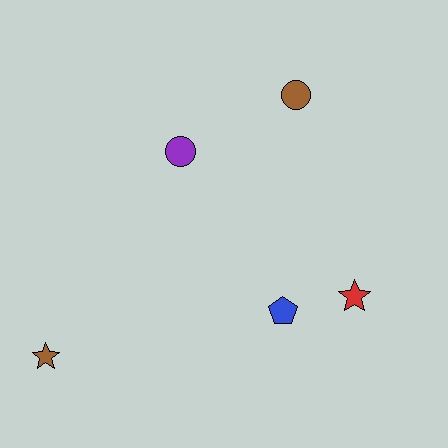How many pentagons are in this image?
There is 1 pentagon.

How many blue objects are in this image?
There is 1 blue object.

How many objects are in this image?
There are 5 objects.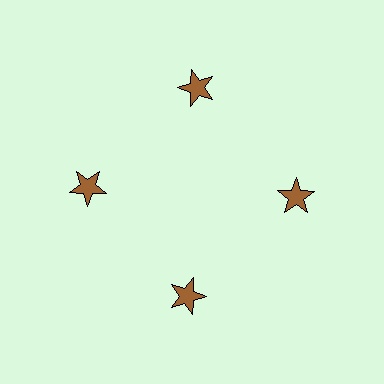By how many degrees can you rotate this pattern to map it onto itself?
The pattern maps onto itself every 90 degrees of rotation.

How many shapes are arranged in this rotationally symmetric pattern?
There are 4 shapes, arranged in 4 groups of 1.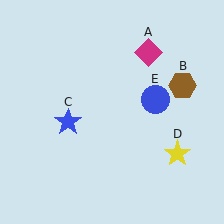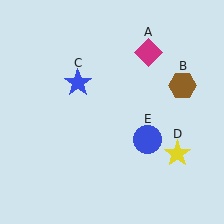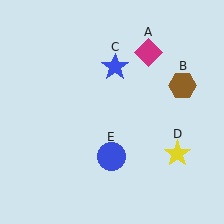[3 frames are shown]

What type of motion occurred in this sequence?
The blue star (object C), blue circle (object E) rotated clockwise around the center of the scene.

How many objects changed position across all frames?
2 objects changed position: blue star (object C), blue circle (object E).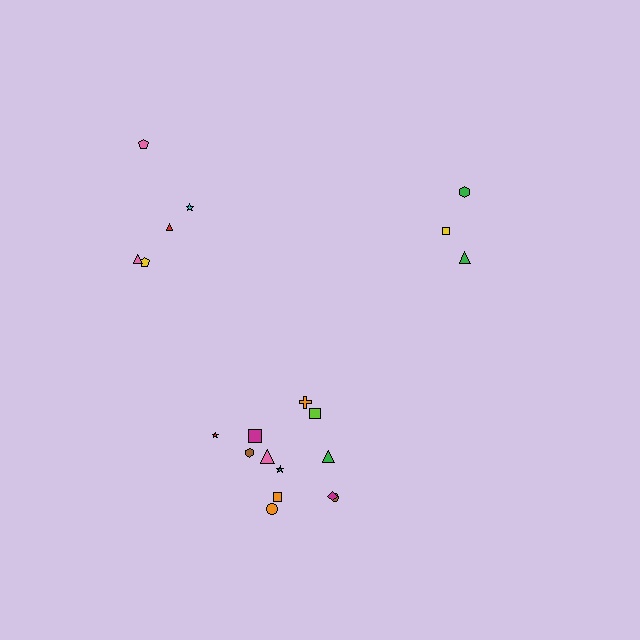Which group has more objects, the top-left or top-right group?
The top-left group.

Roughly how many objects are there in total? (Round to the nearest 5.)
Roughly 20 objects in total.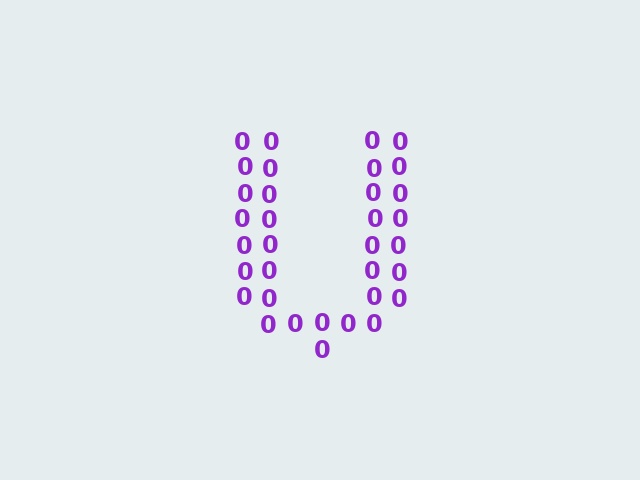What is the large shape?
The large shape is the letter U.